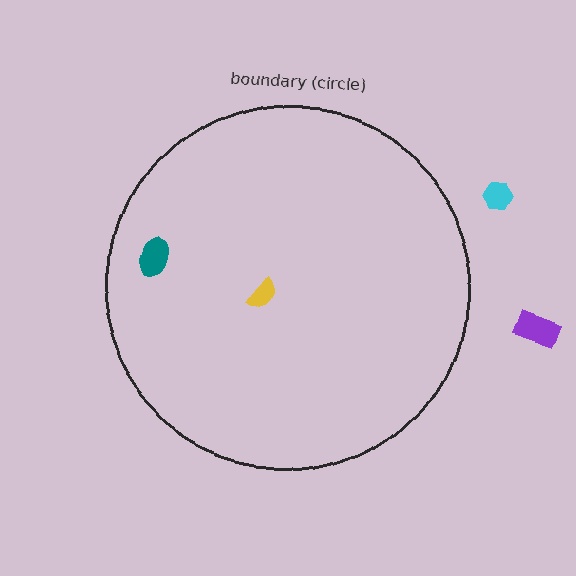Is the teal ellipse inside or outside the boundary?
Inside.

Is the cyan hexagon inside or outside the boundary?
Outside.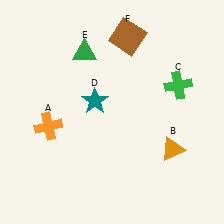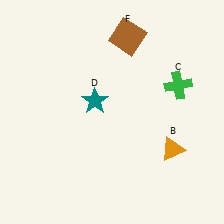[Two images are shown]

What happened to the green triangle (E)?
The green triangle (E) was removed in Image 2. It was in the top-left area of Image 1.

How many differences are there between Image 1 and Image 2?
There are 2 differences between the two images.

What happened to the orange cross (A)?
The orange cross (A) was removed in Image 2. It was in the bottom-left area of Image 1.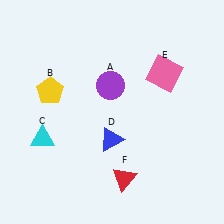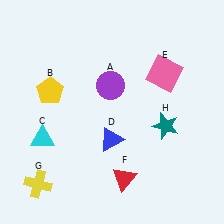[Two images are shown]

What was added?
A yellow cross (G), a teal star (H) were added in Image 2.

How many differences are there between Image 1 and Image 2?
There are 2 differences between the two images.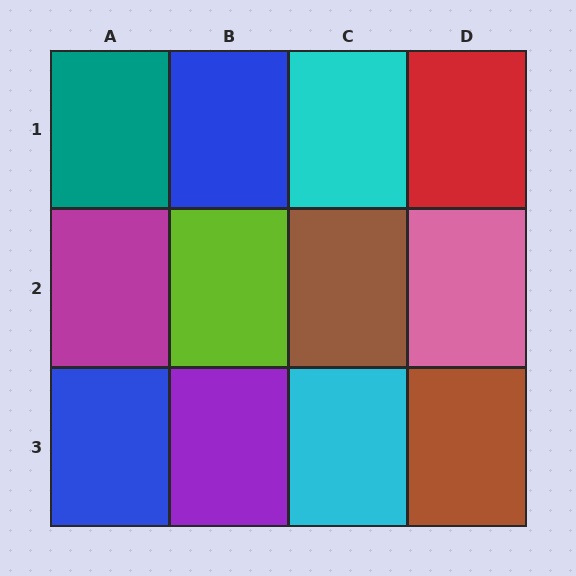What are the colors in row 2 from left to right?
Magenta, lime, brown, pink.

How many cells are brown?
2 cells are brown.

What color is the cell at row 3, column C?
Cyan.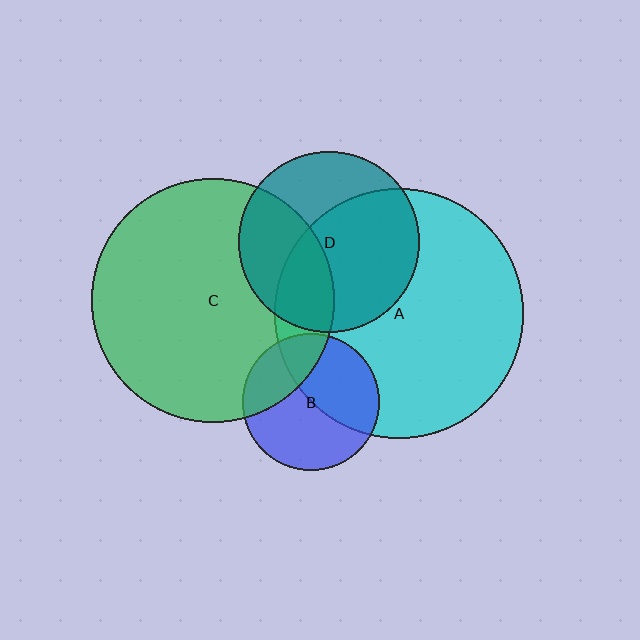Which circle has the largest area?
Circle A (cyan).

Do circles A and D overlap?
Yes.